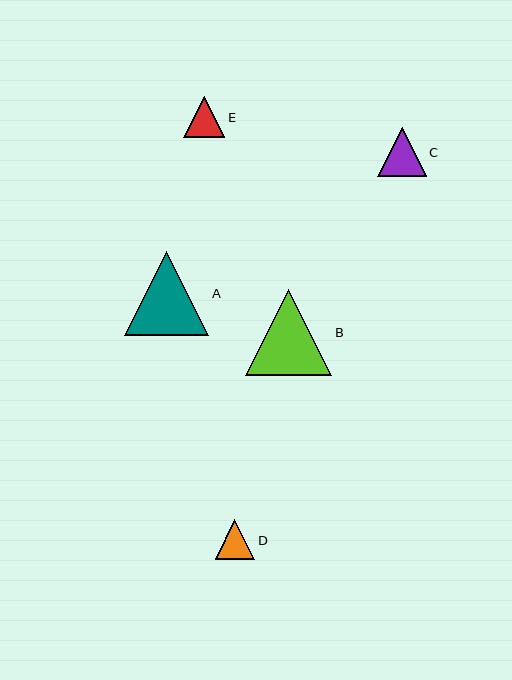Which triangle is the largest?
Triangle B is the largest with a size of approximately 86 pixels.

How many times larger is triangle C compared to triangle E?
Triangle C is approximately 1.2 times the size of triangle E.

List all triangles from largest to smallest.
From largest to smallest: B, A, C, E, D.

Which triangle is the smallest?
Triangle D is the smallest with a size of approximately 39 pixels.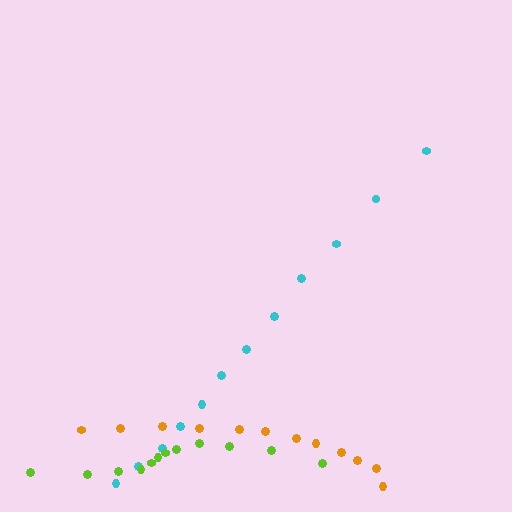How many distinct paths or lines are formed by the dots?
There are 3 distinct paths.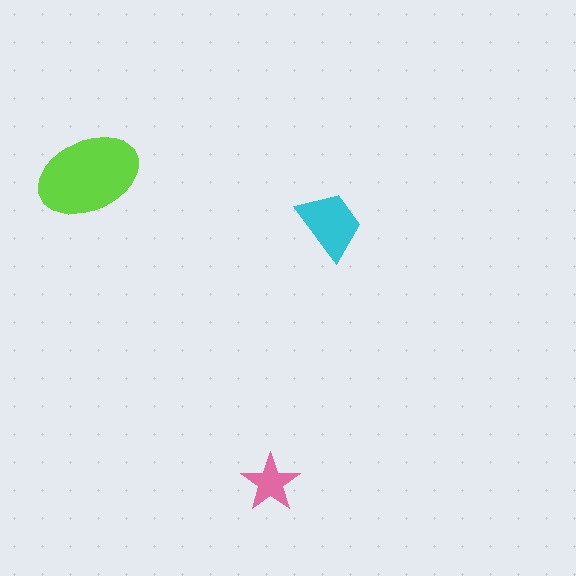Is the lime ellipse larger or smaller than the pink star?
Larger.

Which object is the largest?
The lime ellipse.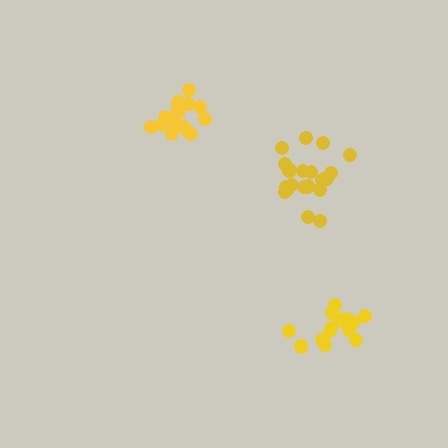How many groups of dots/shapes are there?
There are 3 groups.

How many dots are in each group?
Group 1: 15 dots, Group 2: 15 dots, Group 3: 21 dots (51 total).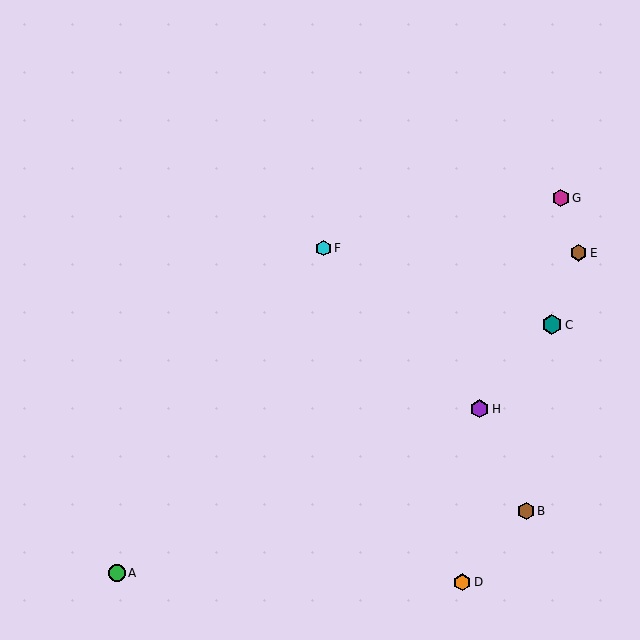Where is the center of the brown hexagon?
The center of the brown hexagon is at (579, 253).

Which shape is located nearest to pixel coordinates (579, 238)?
The brown hexagon (labeled E) at (579, 253) is nearest to that location.